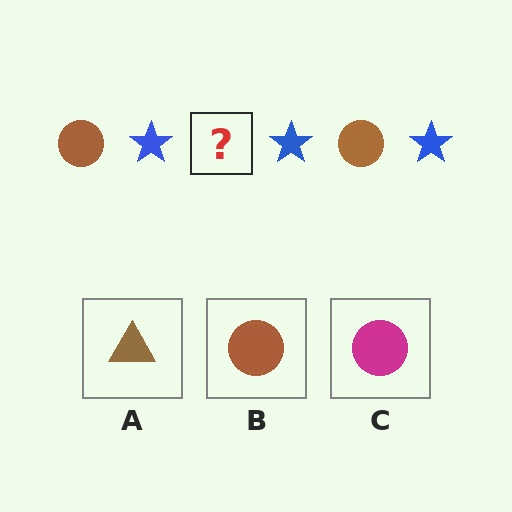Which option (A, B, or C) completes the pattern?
B.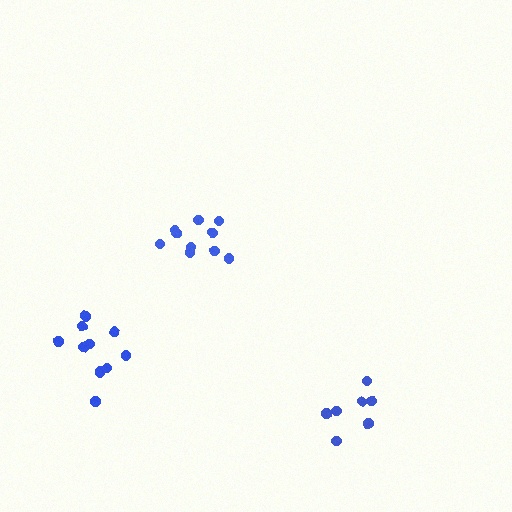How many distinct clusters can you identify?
There are 3 distinct clusters.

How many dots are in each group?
Group 1: 10 dots, Group 2: 7 dots, Group 3: 11 dots (28 total).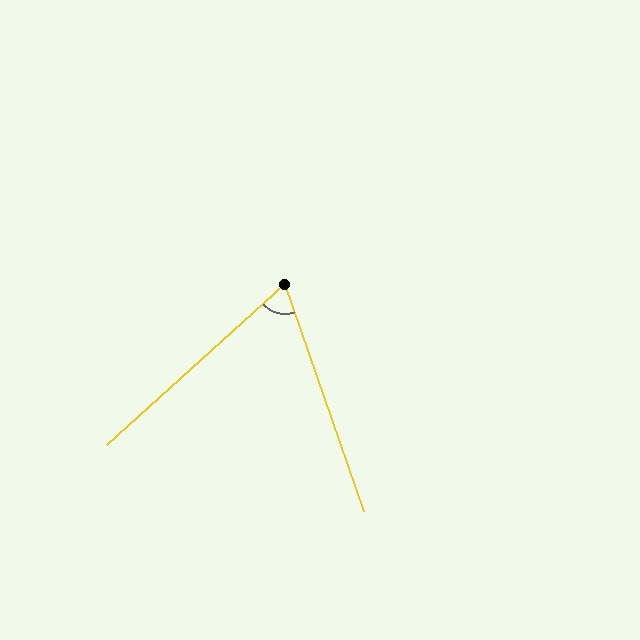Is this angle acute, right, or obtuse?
It is acute.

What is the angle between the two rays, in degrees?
Approximately 67 degrees.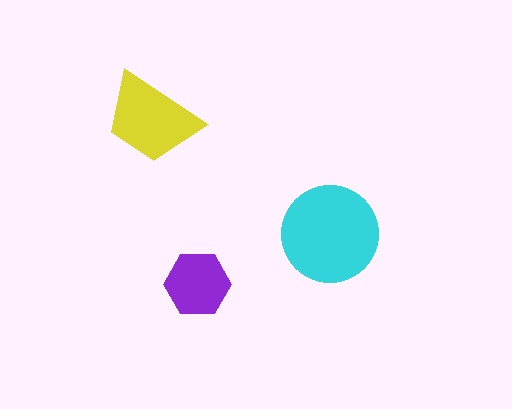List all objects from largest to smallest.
The cyan circle, the yellow trapezoid, the purple hexagon.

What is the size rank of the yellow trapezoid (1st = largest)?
2nd.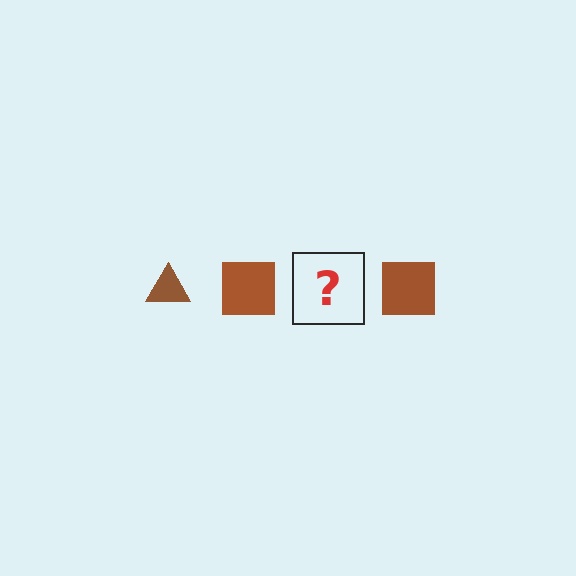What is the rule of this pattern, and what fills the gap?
The rule is that the pattern cycles through triangle, square shapes in brown. The gap should be filled with a brown triangle.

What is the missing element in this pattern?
The missing element is a brown triangle.